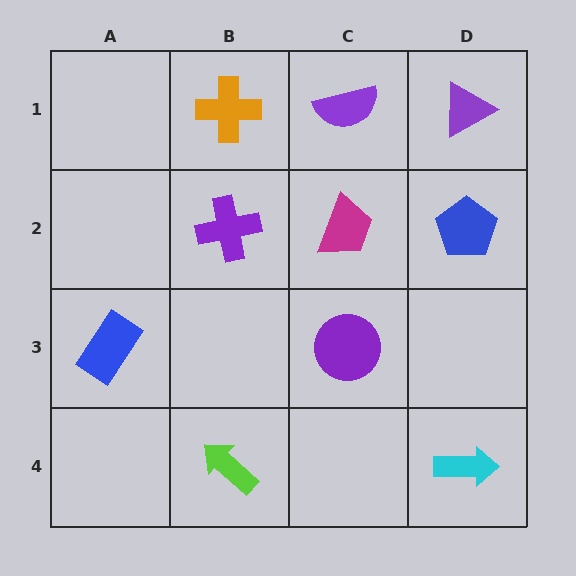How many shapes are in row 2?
3 shapes.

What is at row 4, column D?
A cyan arrow.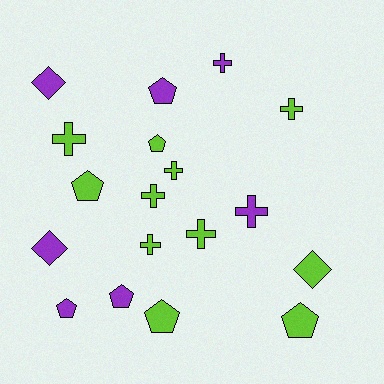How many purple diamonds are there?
There are 2 purple diamonds.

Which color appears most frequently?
Lime, with 11 objects.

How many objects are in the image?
There are 18 objects.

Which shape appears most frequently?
Cross, with 8 objects.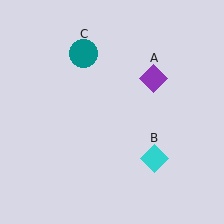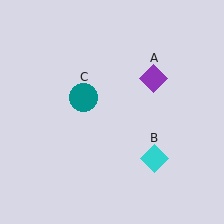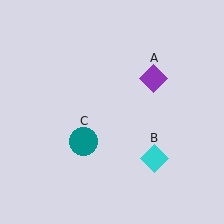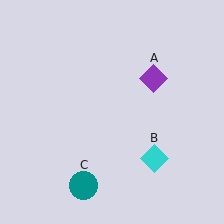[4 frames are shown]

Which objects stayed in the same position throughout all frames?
Purple diamond (object A) and cyan diamond (object B) remained stationary.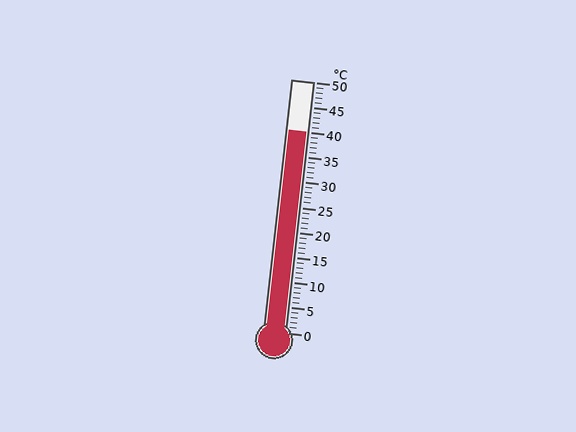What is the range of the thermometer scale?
The thermometer scale ranges from 0°C to 50°C.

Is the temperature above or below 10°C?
The temperature is above 10°C.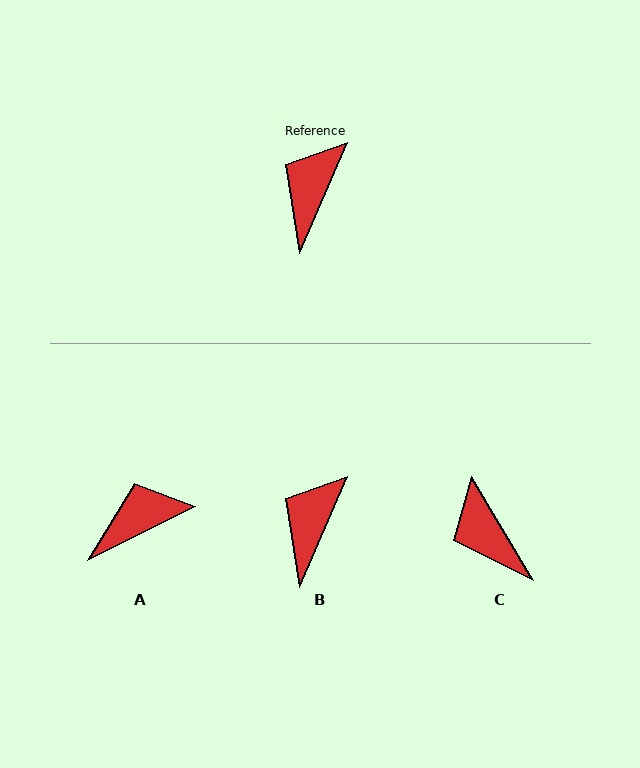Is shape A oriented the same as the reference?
No, it is off by about 40 degrees.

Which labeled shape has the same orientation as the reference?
B.